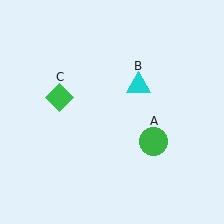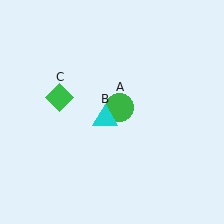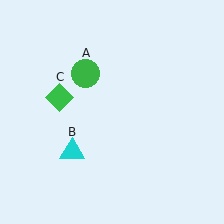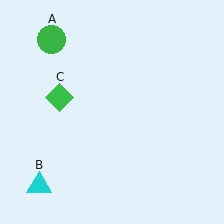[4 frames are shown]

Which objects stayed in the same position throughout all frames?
Green diamond (object C) remained stationary.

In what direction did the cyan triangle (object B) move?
The cyan triangle (object B) moved down and to the left.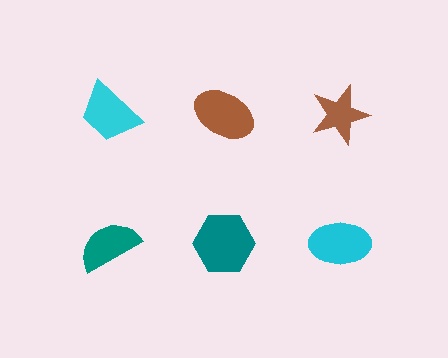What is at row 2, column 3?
A cyan ellipse.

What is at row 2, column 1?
A teal semicircle.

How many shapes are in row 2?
3 shapes.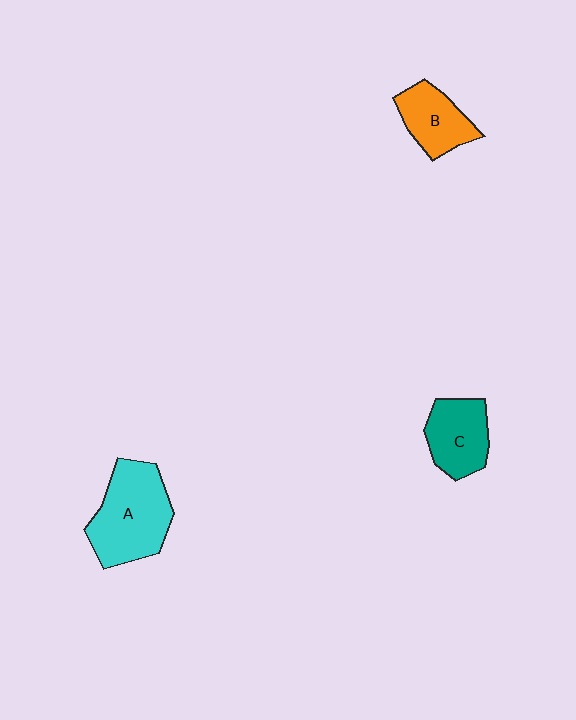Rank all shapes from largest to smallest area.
From largest to smallest: A (cyan), C (teal), B (orange).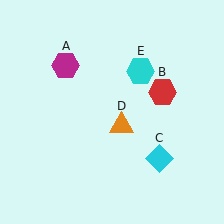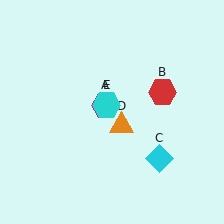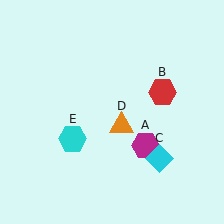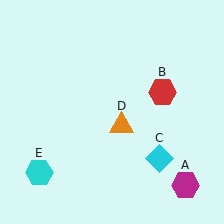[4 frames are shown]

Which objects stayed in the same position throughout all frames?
Red hexagon (object B) and cyan diamond (object C) and orange triangle (object D) remained stationary.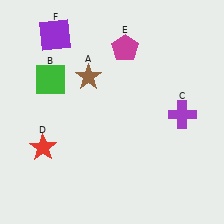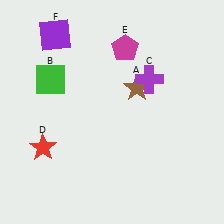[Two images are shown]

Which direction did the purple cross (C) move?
The purple cross (C) moved up.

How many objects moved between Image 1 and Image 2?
2 objects moved between the two images.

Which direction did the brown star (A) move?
The brown star (A) moved right.